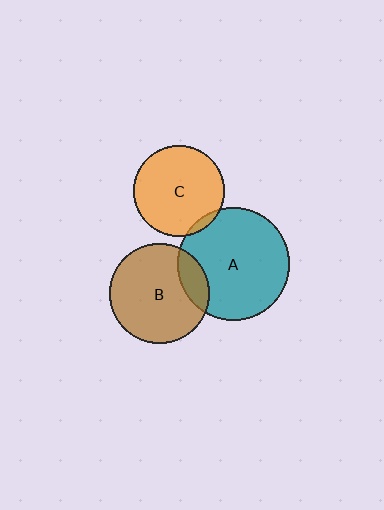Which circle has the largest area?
Circle A (teal).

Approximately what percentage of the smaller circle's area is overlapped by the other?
Approximately 15%.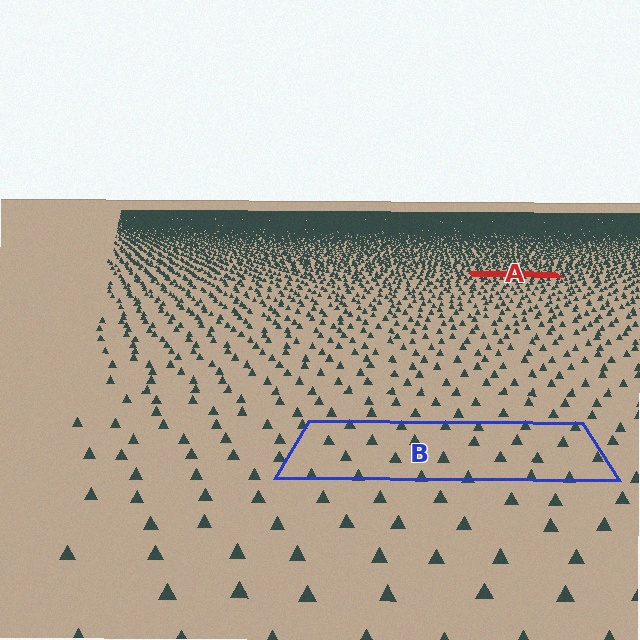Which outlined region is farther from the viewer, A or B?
Region A is farther from the viewer — the texture elements inside it appear smaller and more densely packed.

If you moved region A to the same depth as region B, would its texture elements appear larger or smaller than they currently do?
They would appear larger. At a closer depth, the same texture elements are projected at a bigger on-screen size.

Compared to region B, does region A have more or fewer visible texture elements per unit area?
Region A has more texture elements per unit area — they are packed more densely because it is farther away.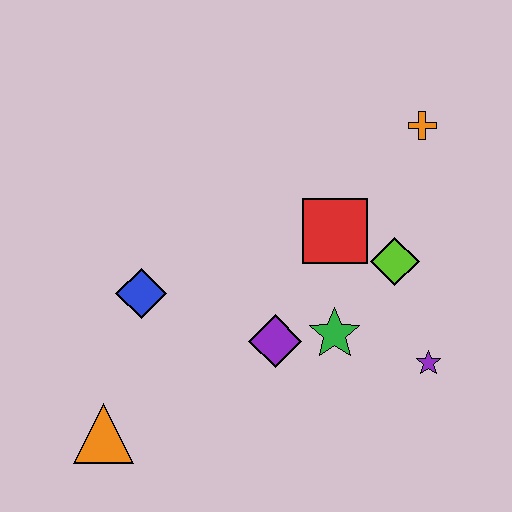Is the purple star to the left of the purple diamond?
No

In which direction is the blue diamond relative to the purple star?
The blue diamond is to the left of the purple star.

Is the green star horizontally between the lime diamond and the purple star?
No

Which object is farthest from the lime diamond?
The orange triangle is farthest from the lime diamond.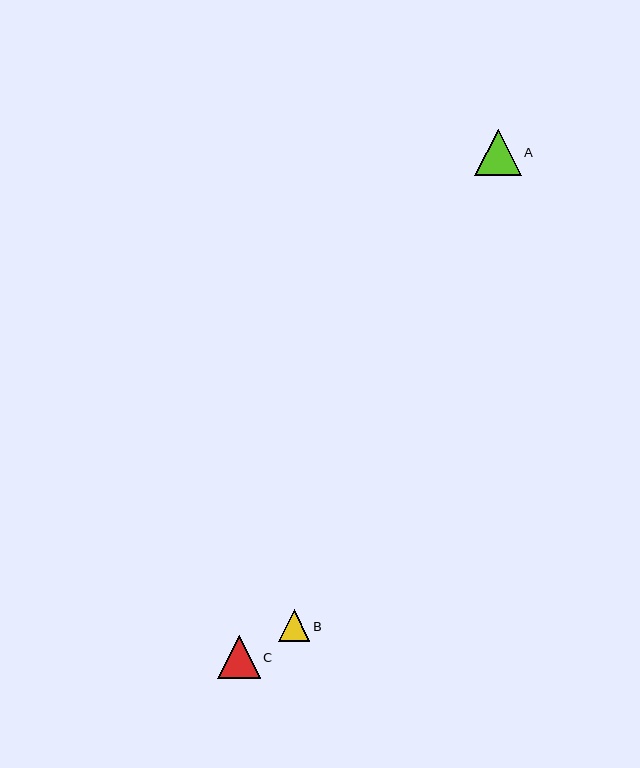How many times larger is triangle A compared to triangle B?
Triangle A is approximately 1.5 times the size of triangle B.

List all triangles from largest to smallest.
From largest to smallest: A, C, B.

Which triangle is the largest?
Triangle A is the largest with a size of approximately 46 pixels.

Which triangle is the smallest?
Triangle B is the smallest with a size of approximately 31 pixels.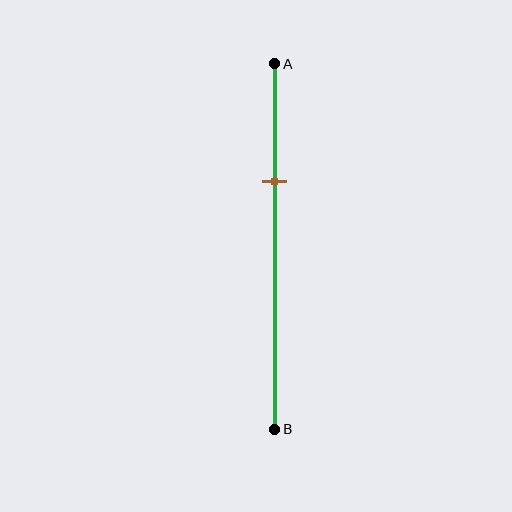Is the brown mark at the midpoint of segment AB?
No, the mark is at about 30% from A, not at the 50% midpoint.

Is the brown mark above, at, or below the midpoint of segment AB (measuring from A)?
The brown mark is above the midpoint of segment AB.